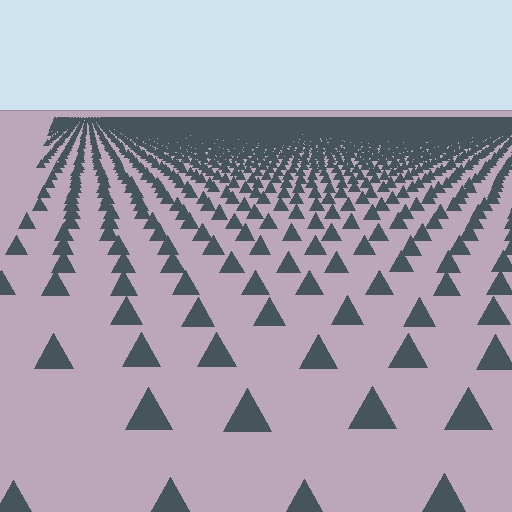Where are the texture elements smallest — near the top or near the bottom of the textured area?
Near the top.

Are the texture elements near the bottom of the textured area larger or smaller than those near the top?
Larger. Near the bottom, elements are closer to the viewer and appear at a bigger on-screen size.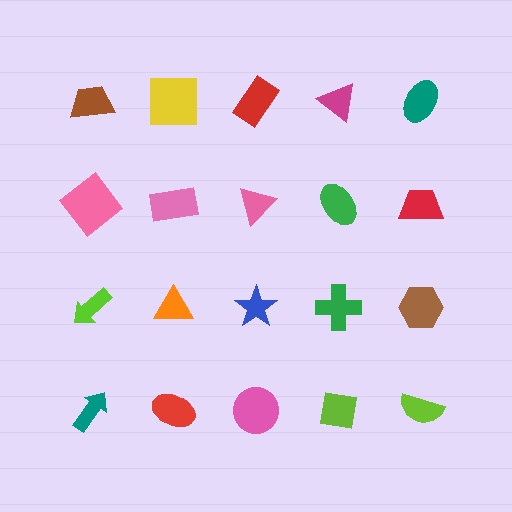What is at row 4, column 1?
A teal arrow.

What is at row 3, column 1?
A lime arrow.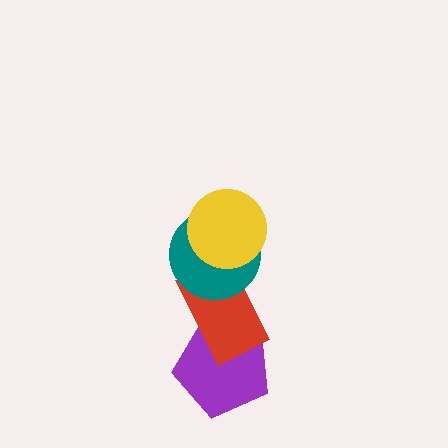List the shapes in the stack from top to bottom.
From top to bottom: the yellow circle, the teal circle, the red rectangle, the purple pentagon.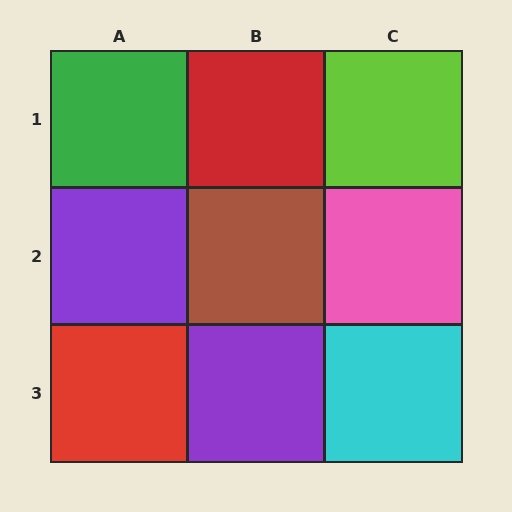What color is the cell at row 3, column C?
Cyan.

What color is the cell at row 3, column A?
Red.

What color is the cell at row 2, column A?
Purple.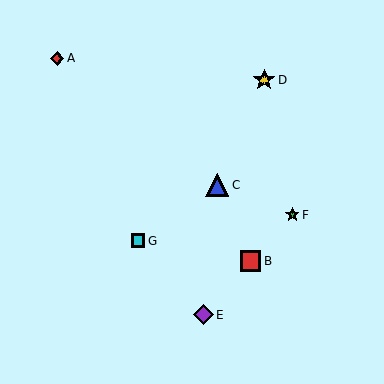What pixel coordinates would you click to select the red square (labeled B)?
Click at (250, 261) to select the red square B.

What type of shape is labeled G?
Shape G is a cyan square.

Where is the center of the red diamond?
The center of the red diamond is at (57, 58).